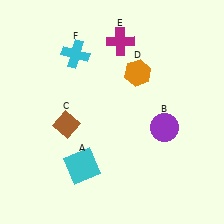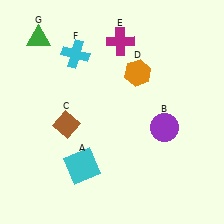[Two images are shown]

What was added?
A green triangle (G) was added in Image 2.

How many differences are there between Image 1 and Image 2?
There is 1 difference between the two images.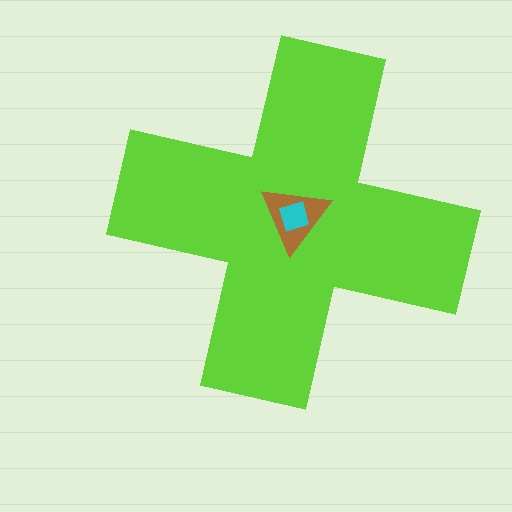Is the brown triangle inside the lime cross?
Yes.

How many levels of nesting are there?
3.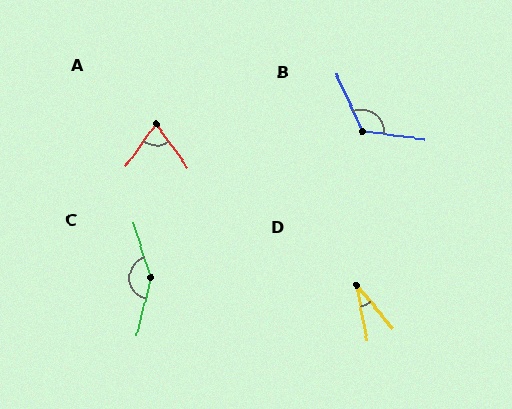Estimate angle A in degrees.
Approximately 71 degrees.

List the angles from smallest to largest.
D (29°), A (71°), B (122°), C (149°).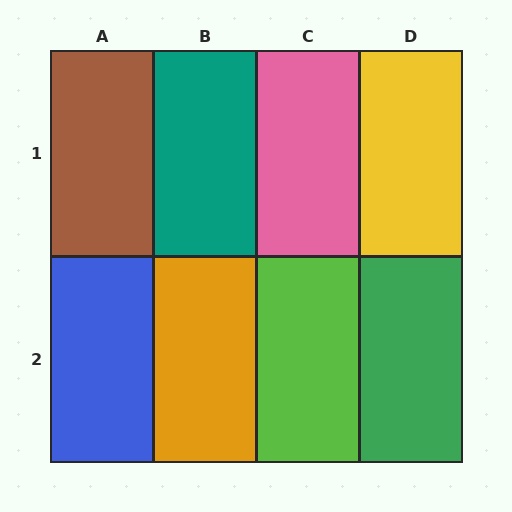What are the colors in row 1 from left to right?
Brown, teal, pink, yellow.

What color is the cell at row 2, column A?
Blue.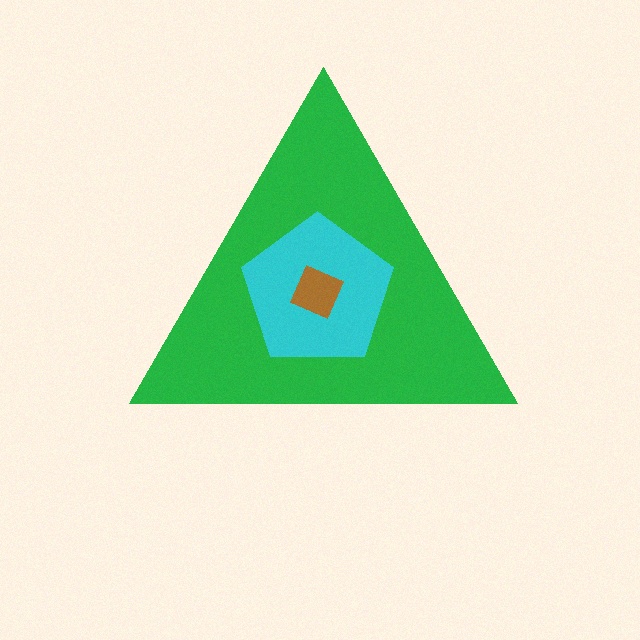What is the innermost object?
The brown square.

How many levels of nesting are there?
3.